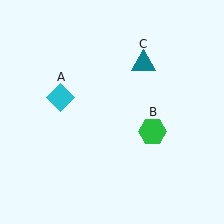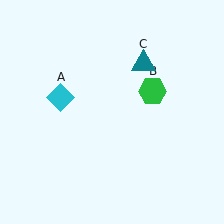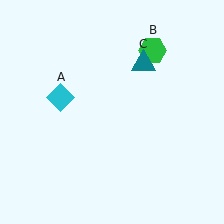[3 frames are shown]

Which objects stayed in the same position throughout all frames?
Cyan diamond (object A) and teal triangle (object C) remained stationary.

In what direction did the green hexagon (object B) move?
The green hexagon (object B) moved up.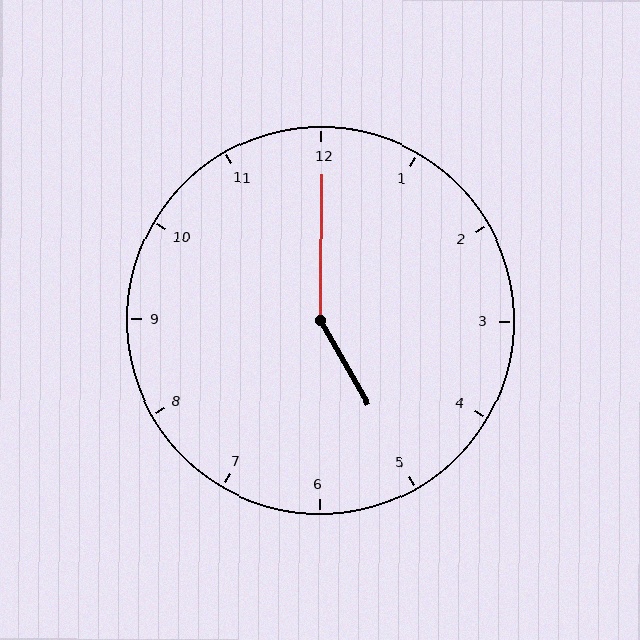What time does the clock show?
5:00.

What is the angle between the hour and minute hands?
Approximately 150 degrees.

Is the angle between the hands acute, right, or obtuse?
It is obtuse.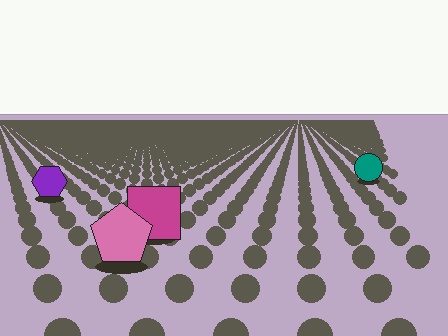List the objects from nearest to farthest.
From nearest to farthest: the pink pentagon, the magenta square, the purple hexagon, the teal circle.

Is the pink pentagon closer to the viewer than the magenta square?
Yes. The pink pentagon is closer — you can tell from the texture gradient: the ground texture is coarser near it.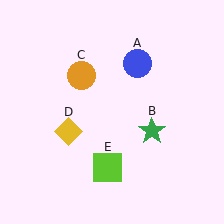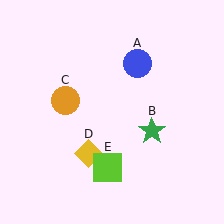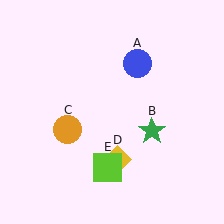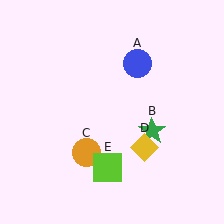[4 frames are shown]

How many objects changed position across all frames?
2 objects changed position: orange circle (object C), yellow diamond (object D).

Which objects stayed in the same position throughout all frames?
Blue circle (object A) and green star (object B) and lime square (object E) remained stationary.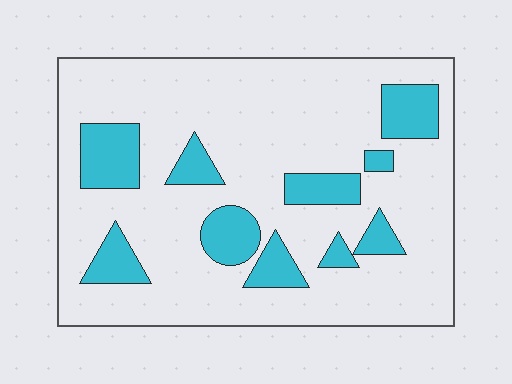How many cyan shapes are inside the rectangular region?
10.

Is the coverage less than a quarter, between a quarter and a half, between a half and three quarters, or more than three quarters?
Less than a quarter.